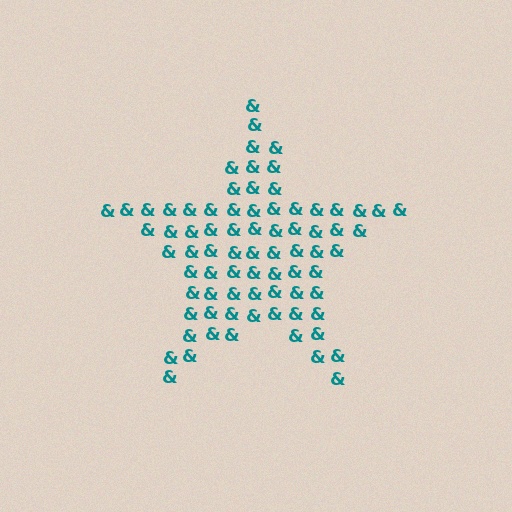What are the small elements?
The small elements are ampersands.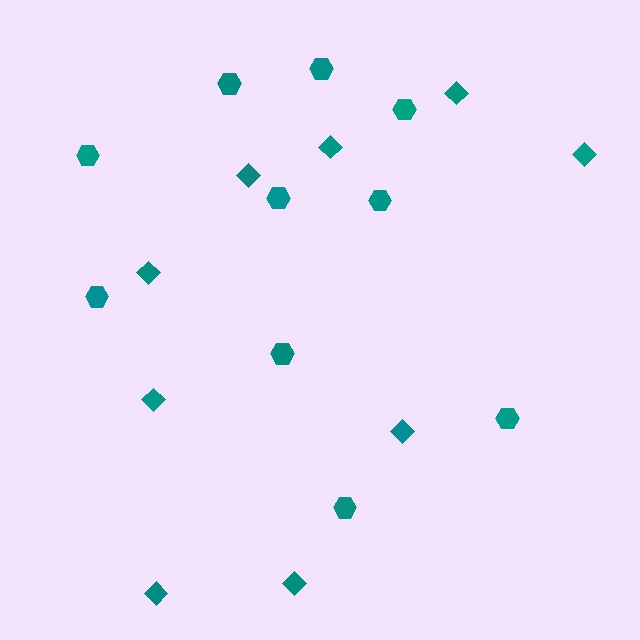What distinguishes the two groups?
There are 2 groups: one group of hexagons (10) and one group of diamonds (9).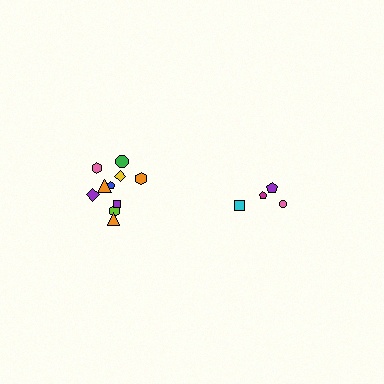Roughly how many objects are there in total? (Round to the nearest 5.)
Roughly 15 objects in total.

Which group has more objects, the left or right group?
The left group.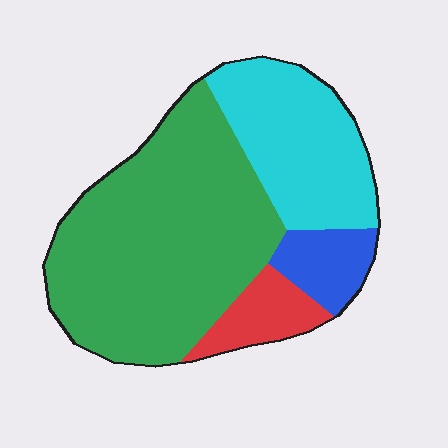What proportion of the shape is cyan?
Cyan covers 26% of the shape.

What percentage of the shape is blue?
Blue covers 9% of the shape.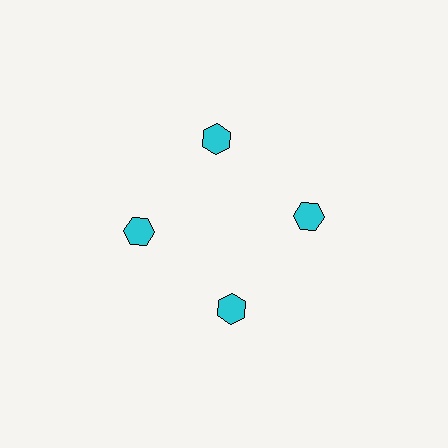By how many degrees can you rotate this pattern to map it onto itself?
The pattern maps onto itself every 90 degrees of rotation.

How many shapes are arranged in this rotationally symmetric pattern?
There are 4 shapes, arranged in 4 groups of 1.